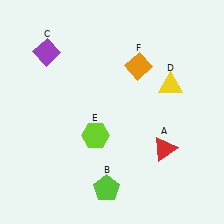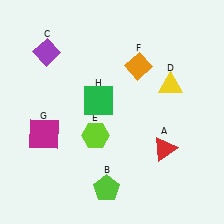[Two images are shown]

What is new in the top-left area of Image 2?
A green square (H) was added in the top-left area of Image 2.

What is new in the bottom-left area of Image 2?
A magenta square (G) was added in the bottom-left area of Image 2.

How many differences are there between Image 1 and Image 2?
There are 2 differences between the two images.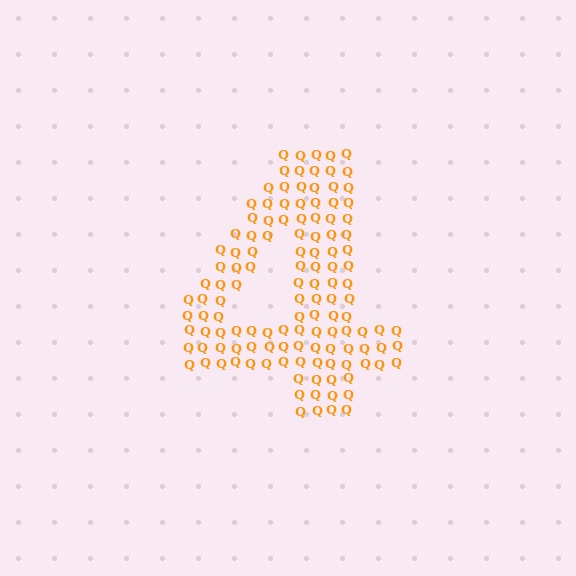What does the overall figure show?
The overall figure shows the digit 4.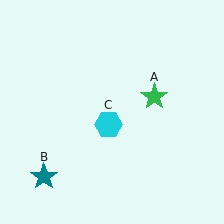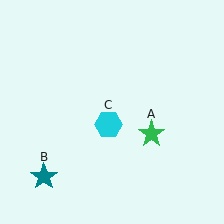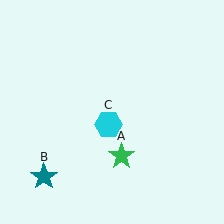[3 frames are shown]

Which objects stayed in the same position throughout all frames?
Teal star (object B) and cyan hexagon (object C) remained stationary.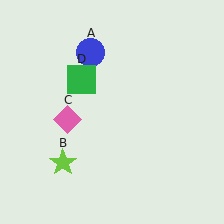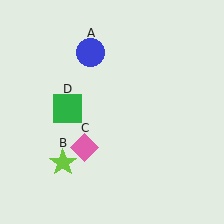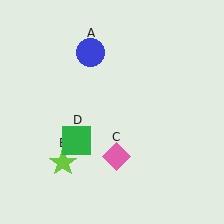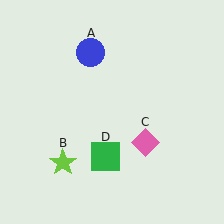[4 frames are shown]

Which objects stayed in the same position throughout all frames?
Blue circle (object A) and lime star (object B) remained stationary.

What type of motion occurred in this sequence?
The pink diamond (object C), green square (object D) rotated counterclockwise around the center of the scene.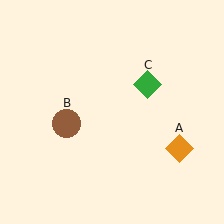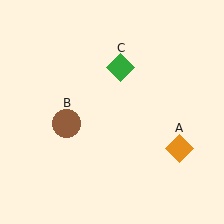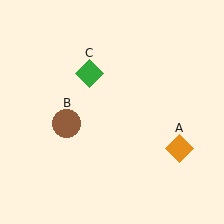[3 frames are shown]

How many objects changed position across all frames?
1 object changed position: green diamond (object C).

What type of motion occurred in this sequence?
The green diamond (object C) rotated counterclockwise around the center of the scene.